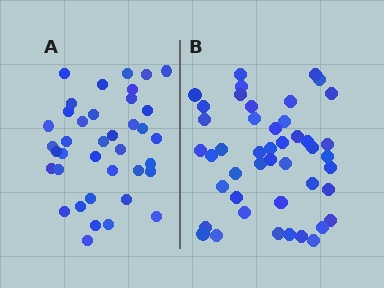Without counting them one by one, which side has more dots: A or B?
Region B (the right region) has more dots.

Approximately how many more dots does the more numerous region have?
Region B has roughly 8 or so more dots than region A.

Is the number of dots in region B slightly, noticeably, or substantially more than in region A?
Region B has only slightly more — the two regions are fairly close. The ratio is roughly 1.2 to 1.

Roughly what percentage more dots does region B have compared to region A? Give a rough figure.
About 20% more.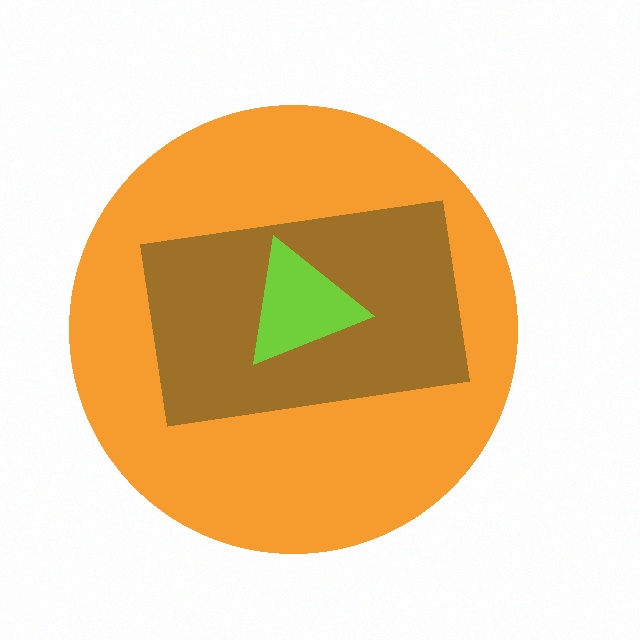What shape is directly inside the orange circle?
The brown rectangle.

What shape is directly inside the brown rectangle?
The lime triangle.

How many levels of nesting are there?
3.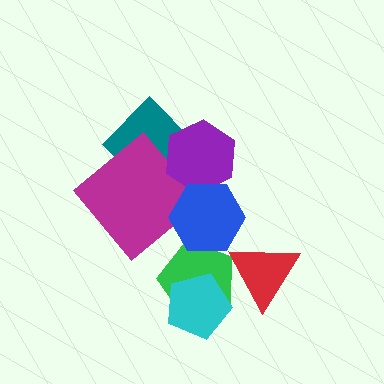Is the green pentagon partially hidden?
Yes, it is partially covered by another shape.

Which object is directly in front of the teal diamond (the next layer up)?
The magenta diamond is directly in front of the teal diamond.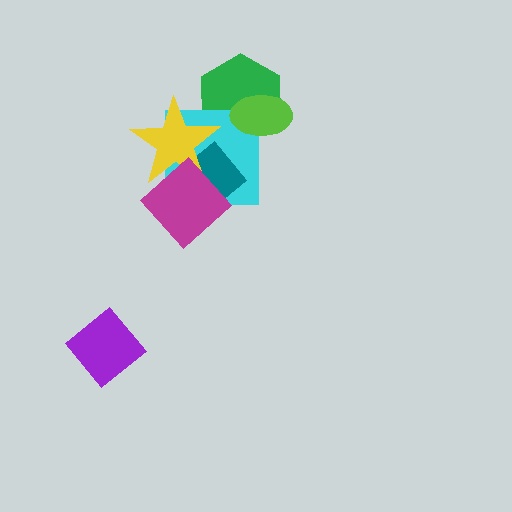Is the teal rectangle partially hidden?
Yes, it is partially covered by another shape.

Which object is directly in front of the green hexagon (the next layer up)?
The cyan square is directly in front of the green hexagon.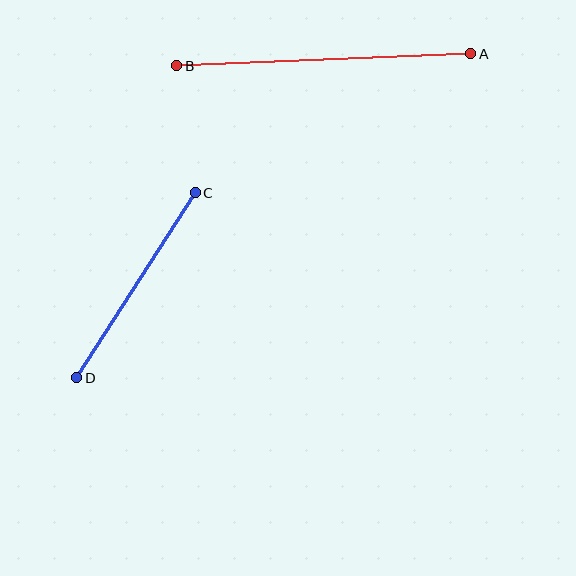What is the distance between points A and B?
The distance is approximately 294 pixels.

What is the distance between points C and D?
The distance is approximately 219 pixels.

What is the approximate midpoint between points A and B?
The midpoint is at approximately (324, 60) pixels.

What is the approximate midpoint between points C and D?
The midpoint is at approximately (136, 285) pixels.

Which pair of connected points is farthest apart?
Points A and B are farthest apart.